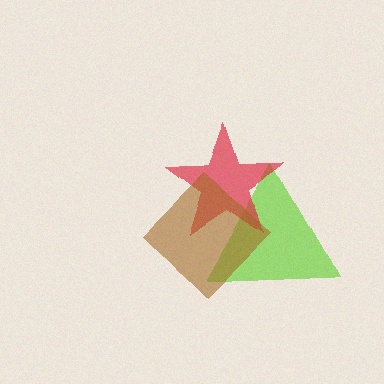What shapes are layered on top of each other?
The layered shapes are: a lime triangle, a red star, a brown diamond.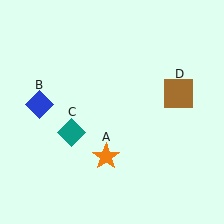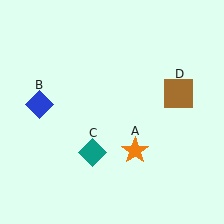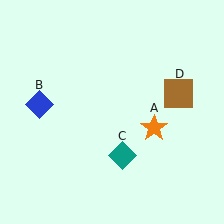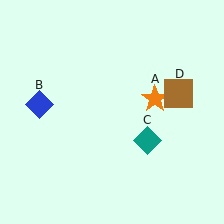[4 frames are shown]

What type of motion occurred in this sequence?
The orange star (object A), teal diamond (object C) rotated counterclockwise around the center of the scene.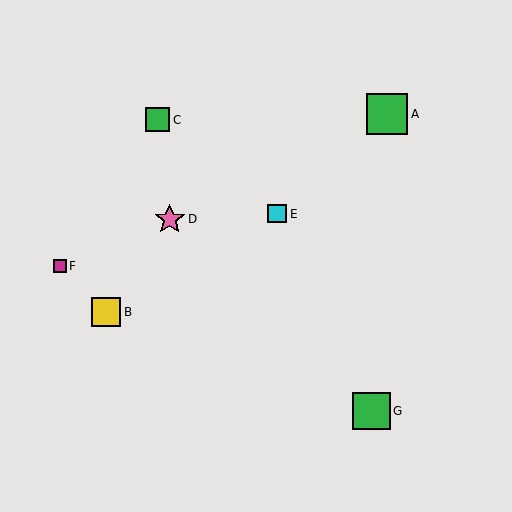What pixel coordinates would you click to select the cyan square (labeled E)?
Click at (277, 214) to select the cyan square E.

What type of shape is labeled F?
Shape F is a magenta square.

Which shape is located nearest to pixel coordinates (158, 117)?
The green square (labeled C) at (158, 120) is nearest to that location.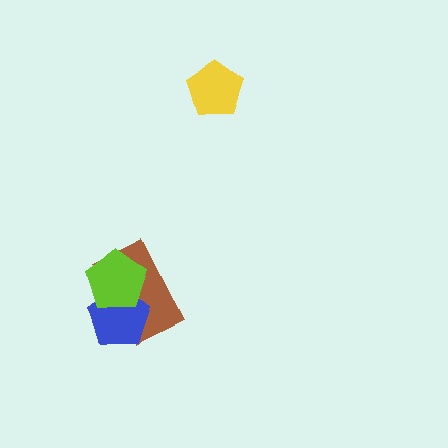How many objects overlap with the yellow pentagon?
0 objects overlap with the yellow pentagon.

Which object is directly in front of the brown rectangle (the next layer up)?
The blue pentagon is directly in front of the brown rectangle.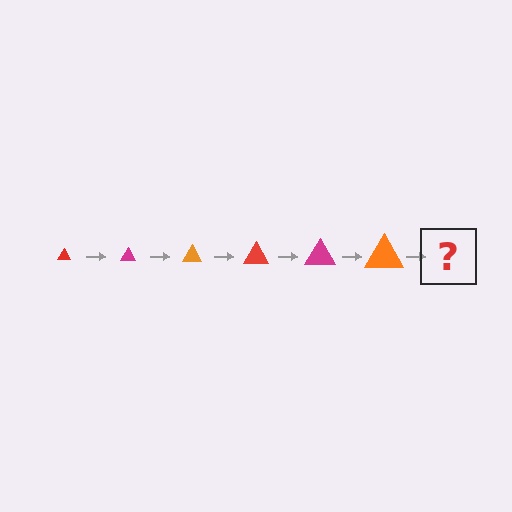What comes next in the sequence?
The next element should be a red triangle, larger than the previous one.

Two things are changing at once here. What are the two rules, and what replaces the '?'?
The two rules are that the triangle grows larger each step and the color cycles through red, magenta, and orange. The '?' should be a red triangle, larger than the previous one.